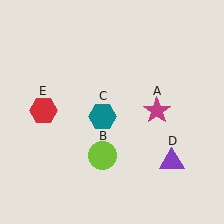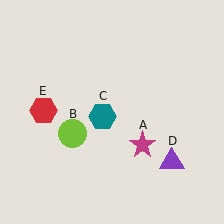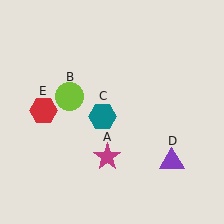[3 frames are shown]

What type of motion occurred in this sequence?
The magenta star (object A), lime circle (object B) rotated clockwise around the center of the scene.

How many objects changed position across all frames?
2 objects changed position: magenta star (object A), lime circle (object B).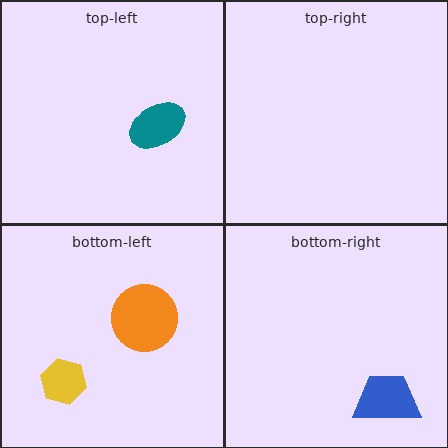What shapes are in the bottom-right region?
The blue trapezoid.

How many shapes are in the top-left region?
1.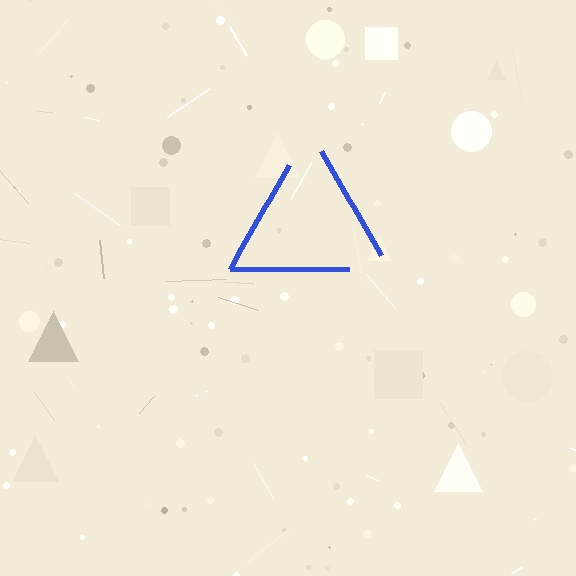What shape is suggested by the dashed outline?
The dashed outline suggests a triangle.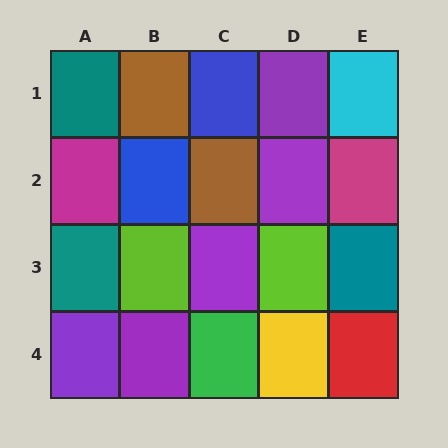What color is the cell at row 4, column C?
Green.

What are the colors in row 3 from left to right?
Teal, lime, purple, lime, teal.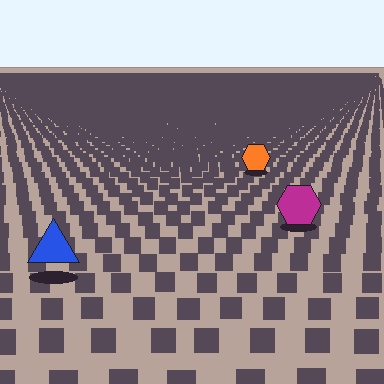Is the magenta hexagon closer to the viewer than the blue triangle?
No. The blue triangle is closer — you can tell from the texture gradient: the ground texture is coarser near it.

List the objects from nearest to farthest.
From nearest to farthest: the blue triangle, the magenta hexagon, the orange hexagon.